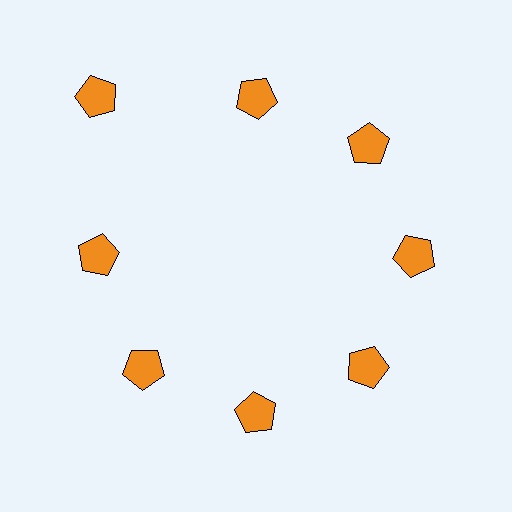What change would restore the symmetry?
The symmetry would be restored by moving it inward, back onto the ring so that all 8 pentagons sit at equal angles and equal distance from the center.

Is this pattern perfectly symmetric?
No. The 8 orange pentagons are arranged in a ring, but one element near the 10 o'clock position is pushed outward from the center, breaking the 8-fold rotational symmetry.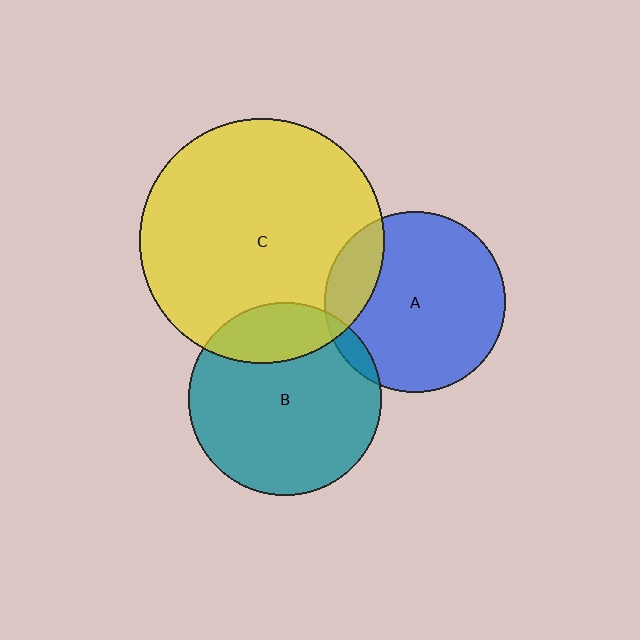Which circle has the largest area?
Circle C (yellow).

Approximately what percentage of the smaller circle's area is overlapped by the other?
Approximately 20%.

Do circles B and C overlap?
Yes.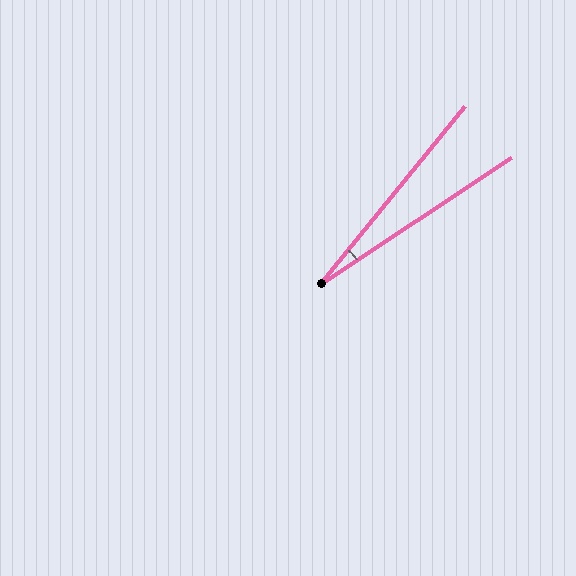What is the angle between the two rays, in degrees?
Approximately 17 degrees.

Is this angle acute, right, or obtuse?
It is acute.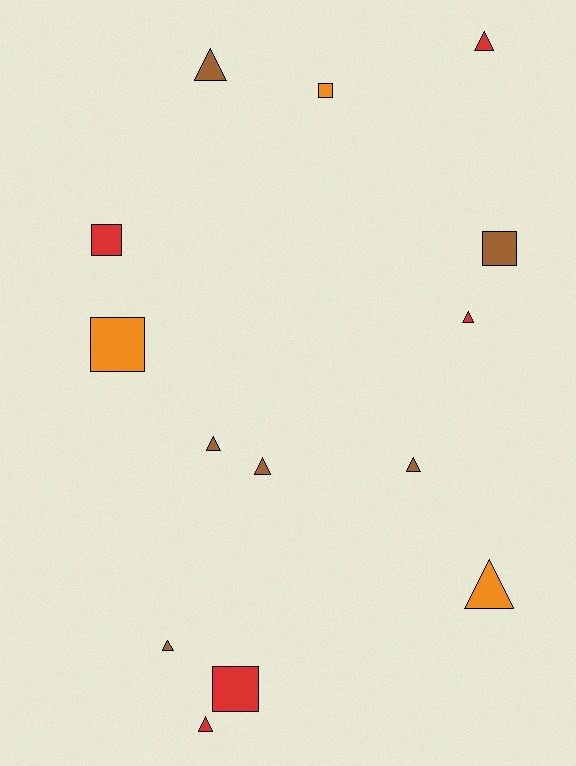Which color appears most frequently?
Brown, with 6 objects.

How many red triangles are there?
There are 3 red triangles.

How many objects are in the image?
There are 14 objects.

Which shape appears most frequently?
Triangle, with 9 objects.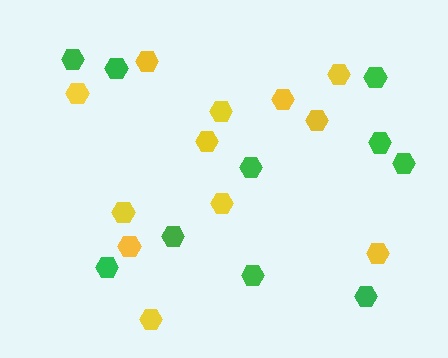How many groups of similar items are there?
There are 2 groups: one group of green hexagons (10) and one group of yellow hexagons (12).